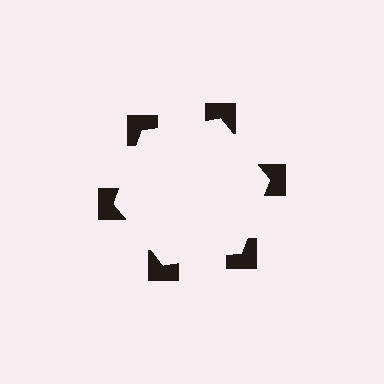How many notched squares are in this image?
There are 6 — one at each vertex of the illusory hexagon.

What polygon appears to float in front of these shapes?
An illusory hexagon — its edges are inferred from the aligned wedge cuts in the notched squares, not physically drawn.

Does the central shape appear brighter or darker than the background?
It typically appears slightly brighter than the background, even though no actual brightness change is drawn.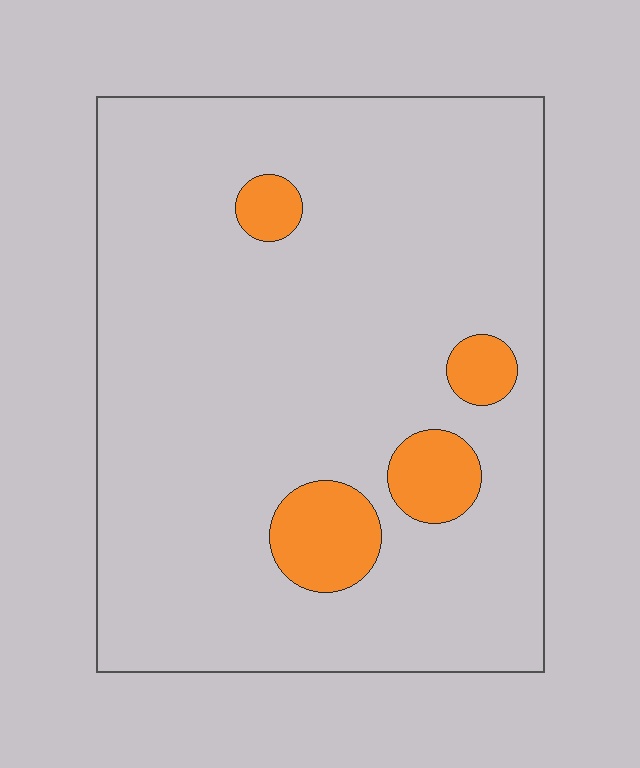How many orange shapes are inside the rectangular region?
4.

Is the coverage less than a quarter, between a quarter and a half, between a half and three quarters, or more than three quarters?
Less than a quarter.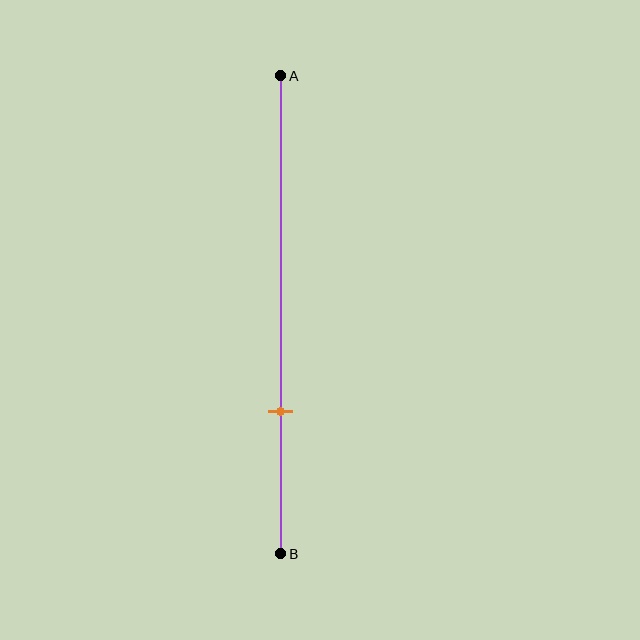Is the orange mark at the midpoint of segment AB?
No, the mark is at about 70% from A, not at the 50% midpoint.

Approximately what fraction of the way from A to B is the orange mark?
The orange mark is approximately 70% of the way from A to B.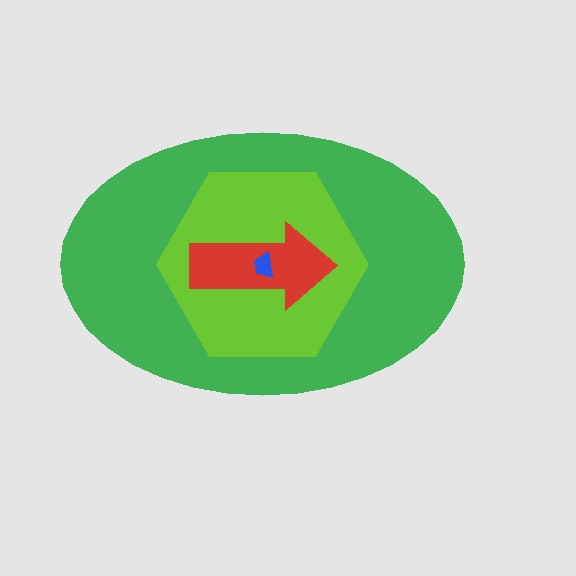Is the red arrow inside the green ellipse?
Yes.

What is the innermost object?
The blue trapezoid.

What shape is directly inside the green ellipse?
The lime hexagon.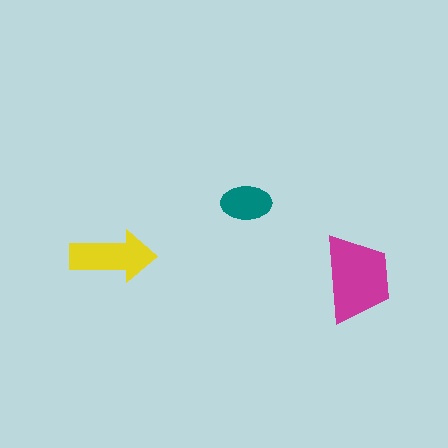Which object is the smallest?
The teal ellipse.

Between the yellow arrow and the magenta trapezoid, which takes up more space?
The magenta trapezoid.